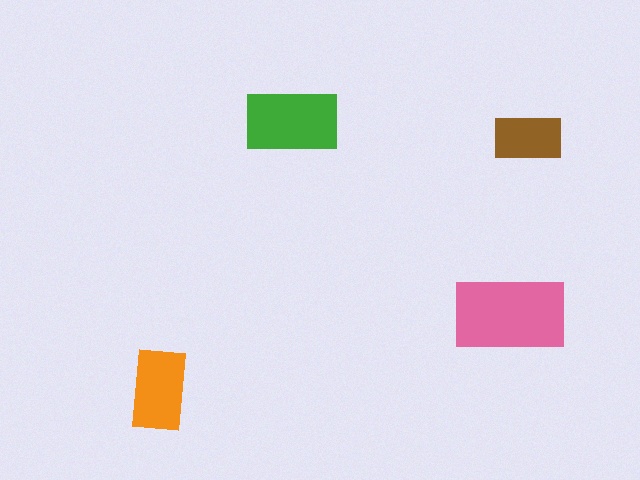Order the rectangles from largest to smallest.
the pink one, the green one, the orange one, the brown one.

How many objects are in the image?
There are 4 objects in the image.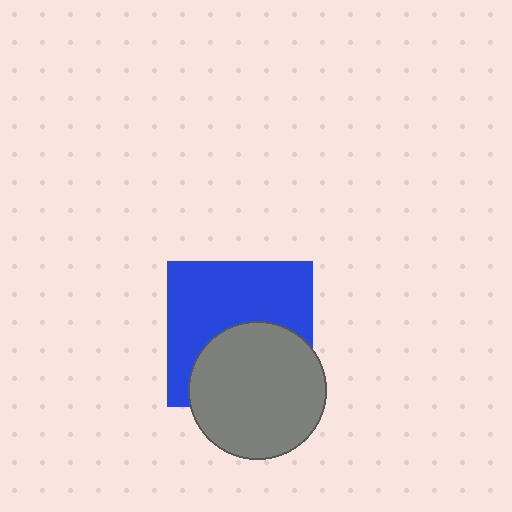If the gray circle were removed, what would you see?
You would see the complete blue square.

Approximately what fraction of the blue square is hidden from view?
Roughly 44% of the blue square is hidden behind the gray circle.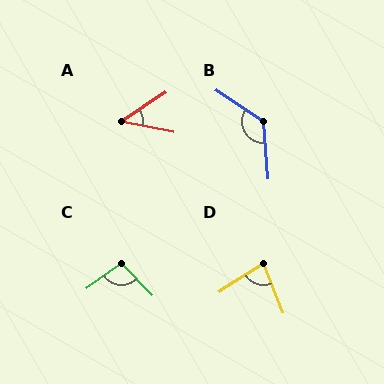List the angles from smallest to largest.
A (45°), D (79°), C (99°), B (128°).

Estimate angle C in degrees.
Approximately 99 degrees.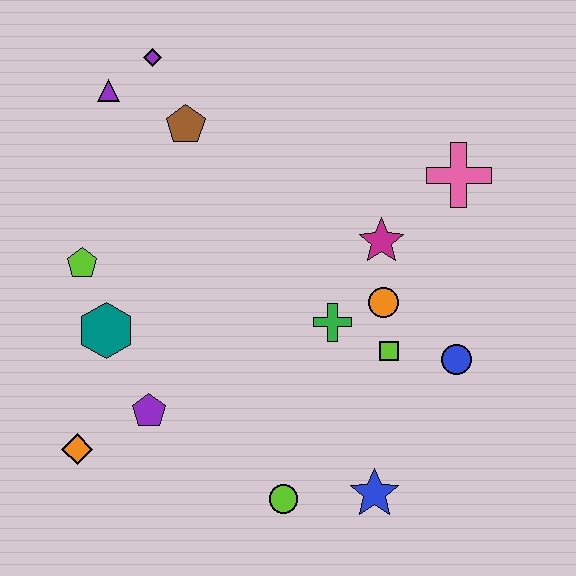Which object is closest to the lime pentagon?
The teal hexagon is closest to the lime pentagon.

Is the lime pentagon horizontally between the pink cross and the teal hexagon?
No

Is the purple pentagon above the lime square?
No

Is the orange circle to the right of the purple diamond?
Yes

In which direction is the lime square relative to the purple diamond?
The lime square is below the purple diamond.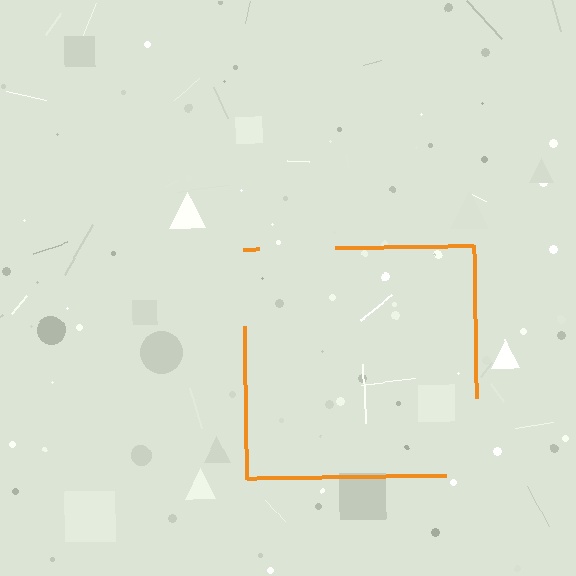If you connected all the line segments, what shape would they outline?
They would outline a square.